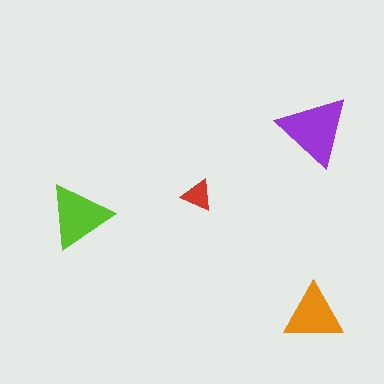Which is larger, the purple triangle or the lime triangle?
The purple one.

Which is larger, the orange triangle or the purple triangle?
The purple one.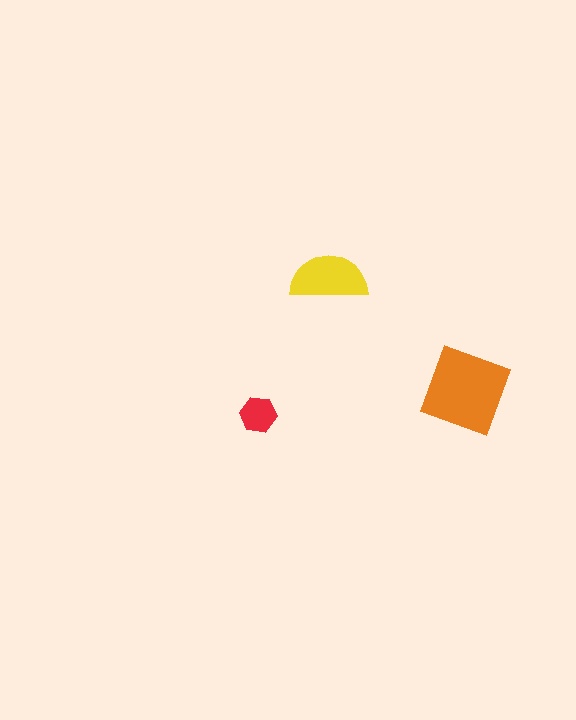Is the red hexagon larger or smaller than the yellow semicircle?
Smaller.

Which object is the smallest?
The red hexagon.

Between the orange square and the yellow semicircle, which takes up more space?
The orange square.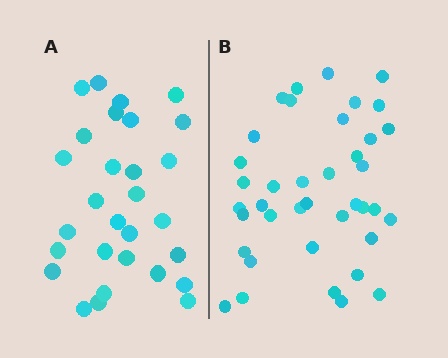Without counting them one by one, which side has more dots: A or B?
Region B (the right region) has more dots.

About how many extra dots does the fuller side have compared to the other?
Region B has roughly 10 or so more dots than region A.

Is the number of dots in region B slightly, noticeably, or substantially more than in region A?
Region B has noticeably more, but not dramatically so. The ratio is roughly 1.3 to 1.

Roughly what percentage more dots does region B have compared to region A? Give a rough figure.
About 35% more.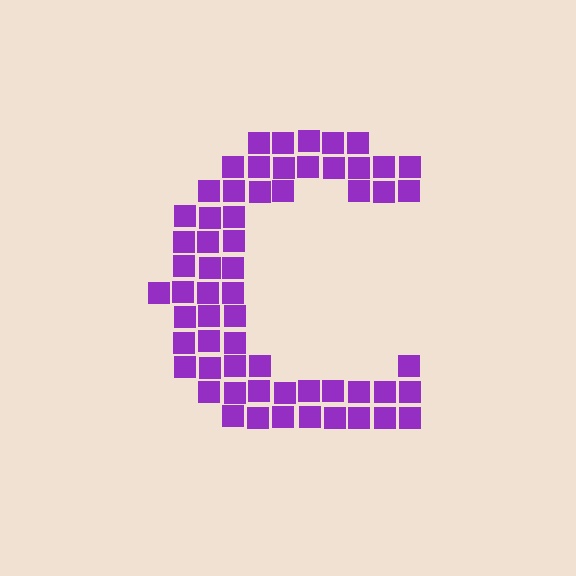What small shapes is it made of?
It is made of small squares.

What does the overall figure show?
The overall figure shows the letter C.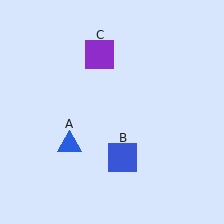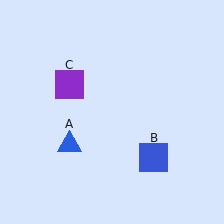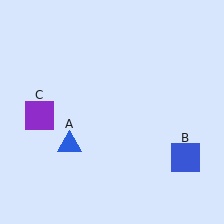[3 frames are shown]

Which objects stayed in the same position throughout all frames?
Blue triangle (object A) remained stationary.